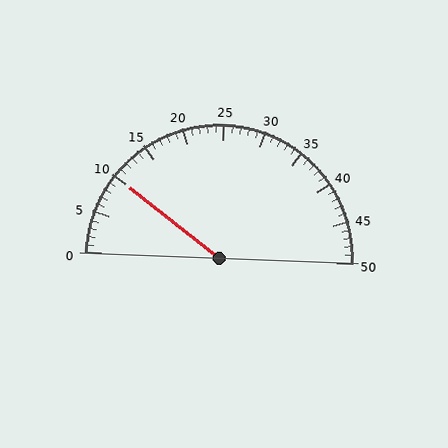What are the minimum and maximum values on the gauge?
The gauge ranges from 0 to 50.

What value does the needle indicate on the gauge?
The needle indicates approximately 10.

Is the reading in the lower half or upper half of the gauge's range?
The reading is in the lower half of the range (0 to 50).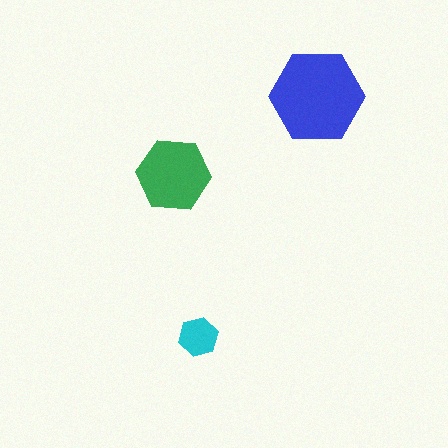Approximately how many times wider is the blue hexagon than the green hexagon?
About 1.5 times wider.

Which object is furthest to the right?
The blue hexagon is rightmost.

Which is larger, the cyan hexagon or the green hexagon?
The green one.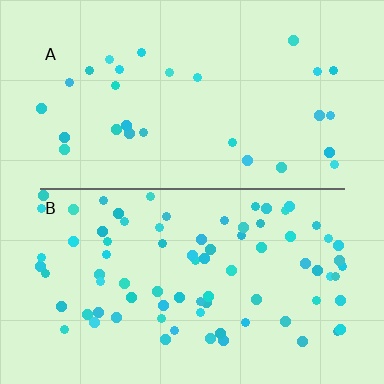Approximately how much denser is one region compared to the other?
Approximately 2.8× — region B over region A.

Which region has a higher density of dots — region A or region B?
B (the bottom).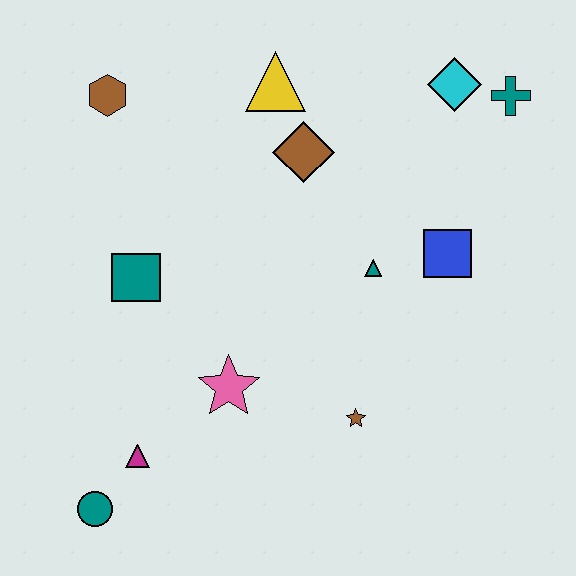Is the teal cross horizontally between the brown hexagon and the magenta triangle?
No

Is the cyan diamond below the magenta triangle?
No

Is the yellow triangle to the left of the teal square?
No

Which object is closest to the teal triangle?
The blue square is closest to the teal triangle.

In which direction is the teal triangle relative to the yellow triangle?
The teal triangle is below the yellow triangle.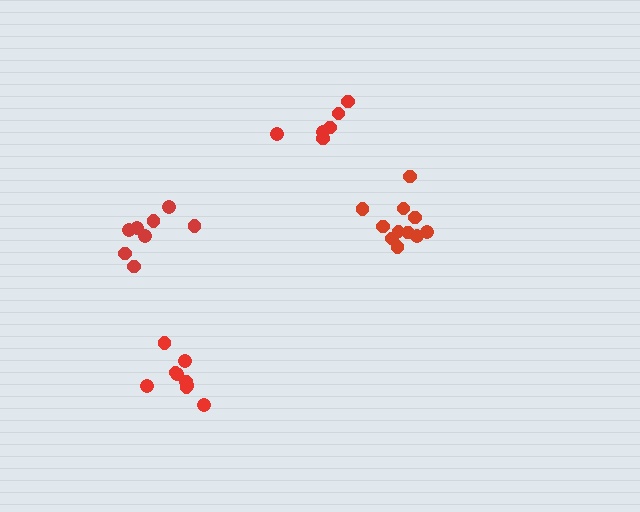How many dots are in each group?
Group 1: 11 dots, Group 2: 6 dots, Group 3: 8 dots, Group 4: 9 dots (34 total).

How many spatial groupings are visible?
There are 4 spatial groupings.